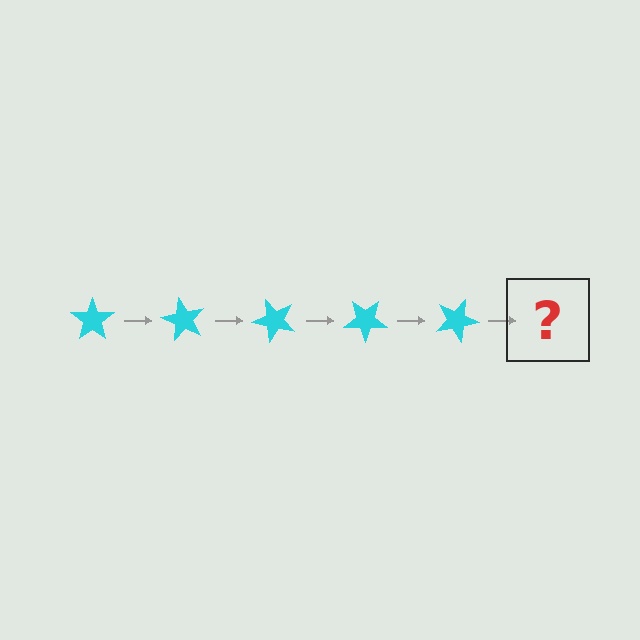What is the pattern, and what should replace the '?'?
The pattern is that the star rotates 60 degrees each step. The '?' should be a cyan star rotated 300 degrees.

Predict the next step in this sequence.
The next step is a cyan star rotated 300 degrees.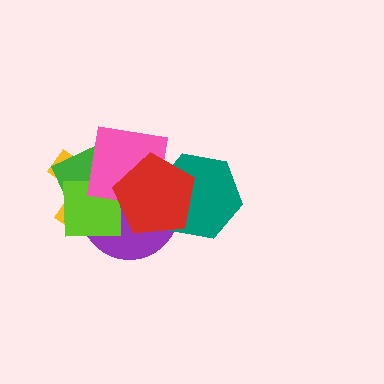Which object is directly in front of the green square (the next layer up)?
The purple circle is directly in front of the green square.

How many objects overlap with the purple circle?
6 objects overlap with the purple circle.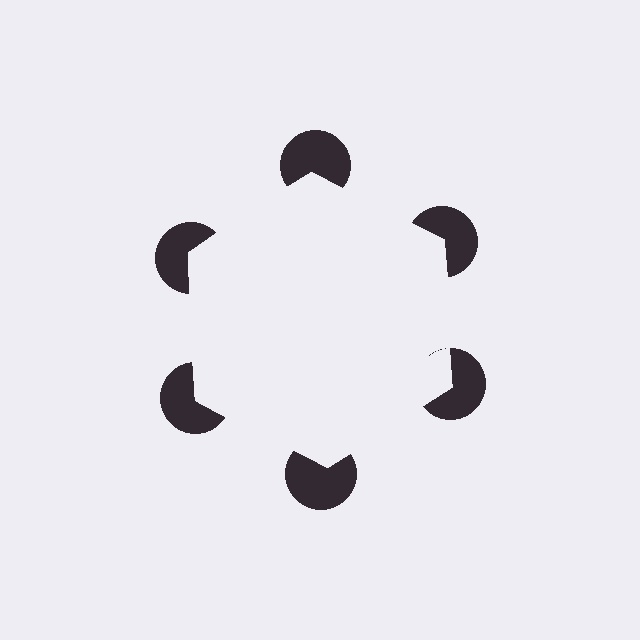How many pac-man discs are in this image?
There are 6 — one at each vertex of the illusory hexagon.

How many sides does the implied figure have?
6 sides.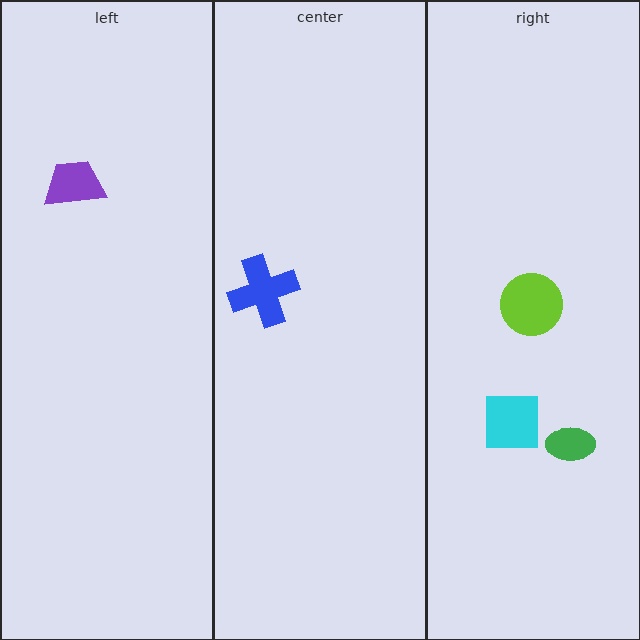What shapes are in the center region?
The blue cross.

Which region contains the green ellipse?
The right region.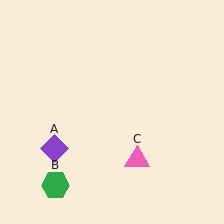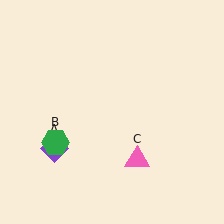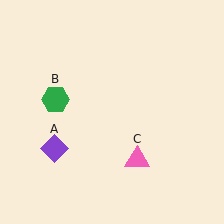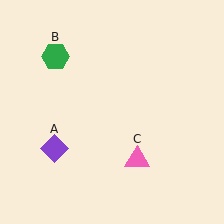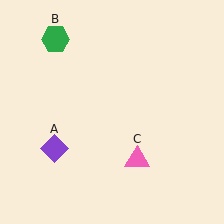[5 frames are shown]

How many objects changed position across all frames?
1 object changed position: green hexagon (object B).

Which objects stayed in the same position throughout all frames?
Purple diamond (object A) and pink triangle (object C) remained stationary.